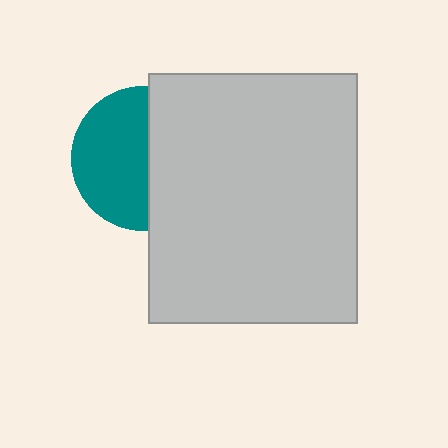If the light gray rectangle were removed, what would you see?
You would see the complete teal circle.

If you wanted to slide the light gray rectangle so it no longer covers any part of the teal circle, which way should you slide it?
Slide it right — that is the most direct way to separate the two shapes.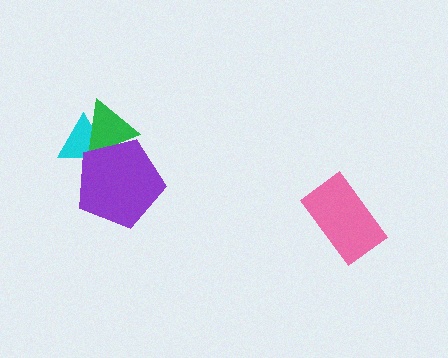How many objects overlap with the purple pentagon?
2 objects overlap with the purple pentagon.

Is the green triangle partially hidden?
Yes, it is partially covered by another shape.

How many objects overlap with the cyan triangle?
2 objects overlap with the cyan triangle.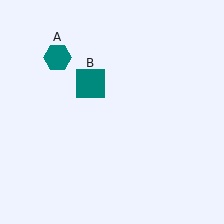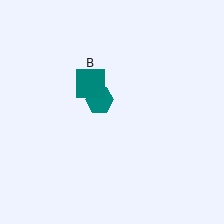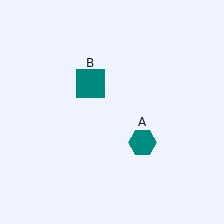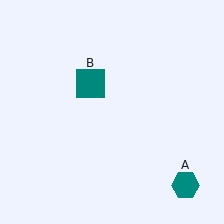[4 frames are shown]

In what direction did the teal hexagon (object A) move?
The teal hexagon (object A) moved down and to the right.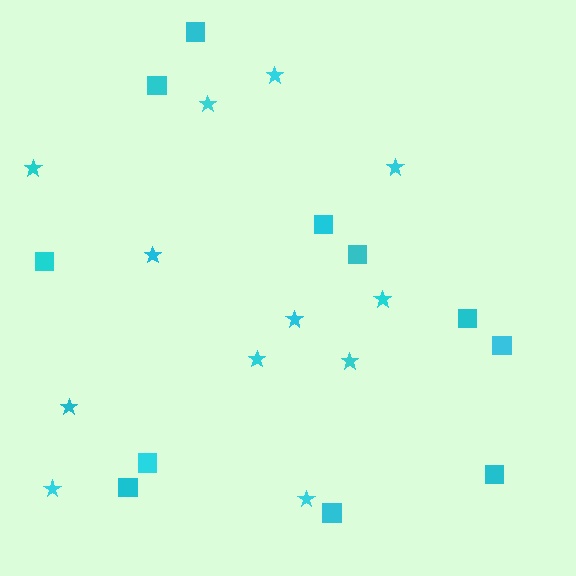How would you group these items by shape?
There are 2 groups: one group of squares (11) and one group of stars (12).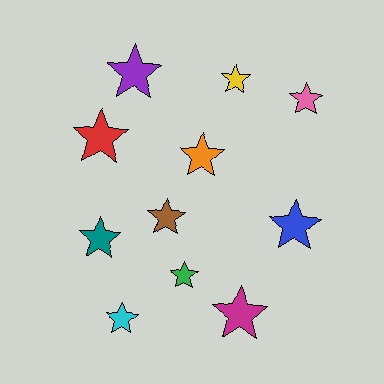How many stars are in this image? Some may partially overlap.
There are 11 stars.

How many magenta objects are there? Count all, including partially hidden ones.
There is 1 magenta object.